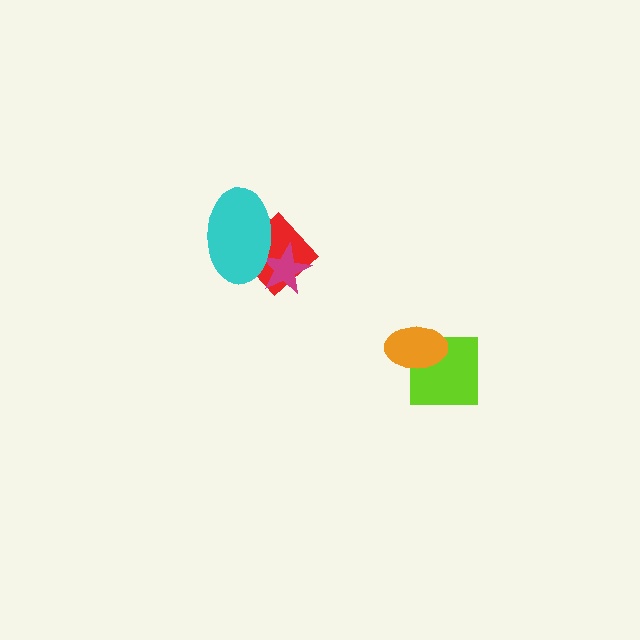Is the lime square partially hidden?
Yes, it is partially covered by another shape.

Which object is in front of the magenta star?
The cyan ellipse is in front of the magenta star.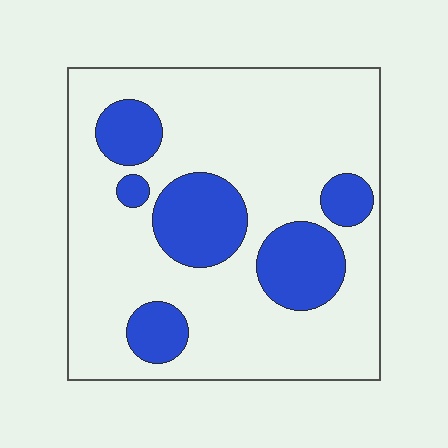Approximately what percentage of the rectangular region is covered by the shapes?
Approximately 25%.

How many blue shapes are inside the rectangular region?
6.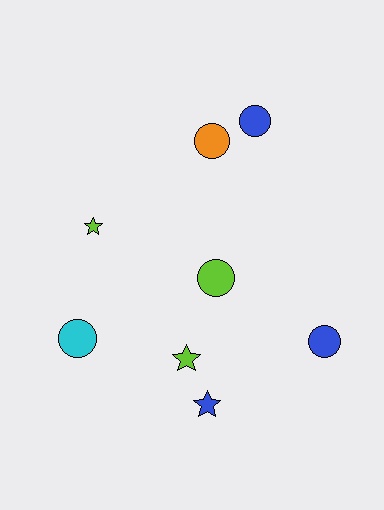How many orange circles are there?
There is 1 orange circle.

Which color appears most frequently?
Lime, with 3 objects.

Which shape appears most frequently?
Circle, with 5 objects.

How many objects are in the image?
There are 8 objects.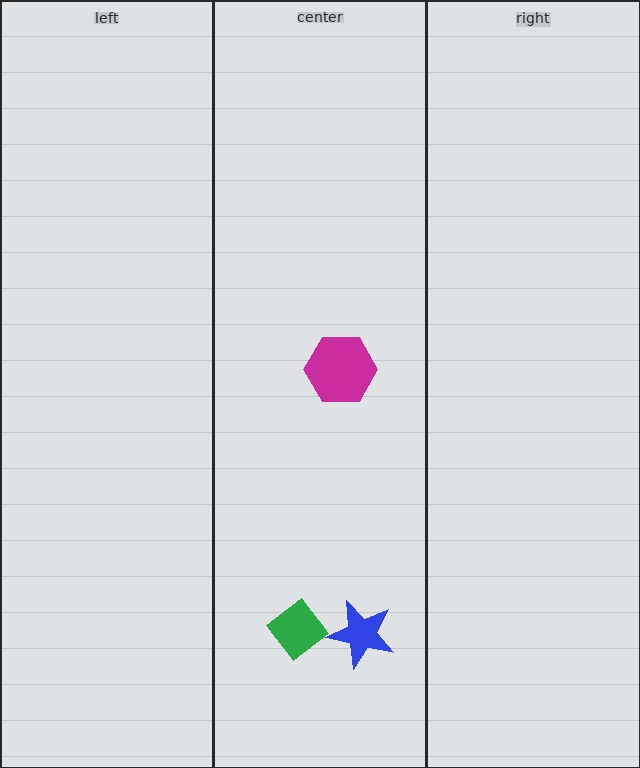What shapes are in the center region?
The green diamond, the blue star, the magenta hexagon.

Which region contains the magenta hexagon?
The center region.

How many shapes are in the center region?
3.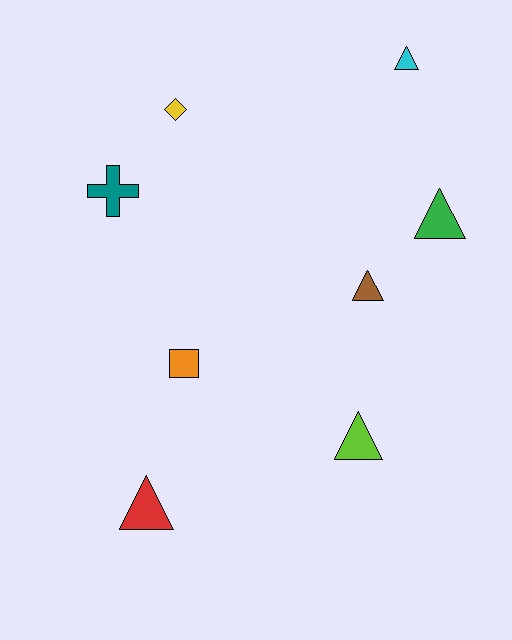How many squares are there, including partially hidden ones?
There is 1 square.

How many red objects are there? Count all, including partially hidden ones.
There is 1 red object.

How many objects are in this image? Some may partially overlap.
There are 8 objects.